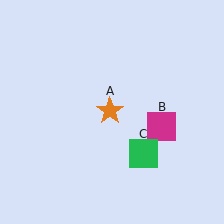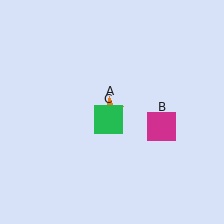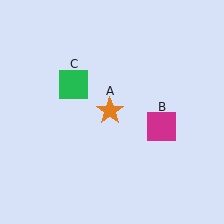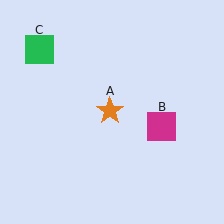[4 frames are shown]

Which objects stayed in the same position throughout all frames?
Orange star (object A) and magenta square (object B) remained stationary.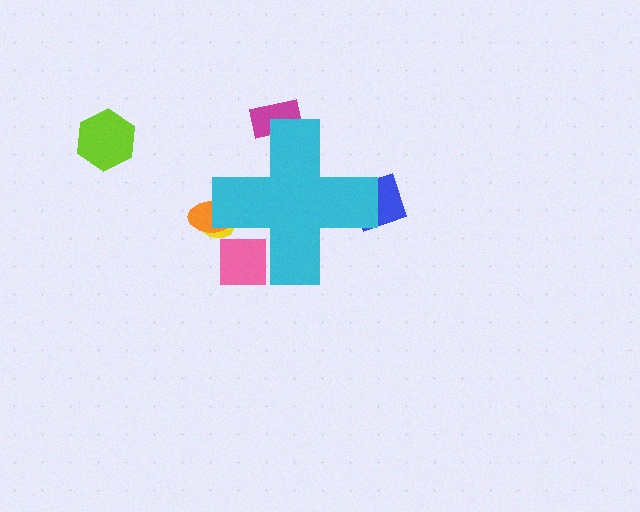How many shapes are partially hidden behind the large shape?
5 shapes are partially hidden.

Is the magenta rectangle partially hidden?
Yes, the magenta rectangle is partially hidden behind the cyan cross.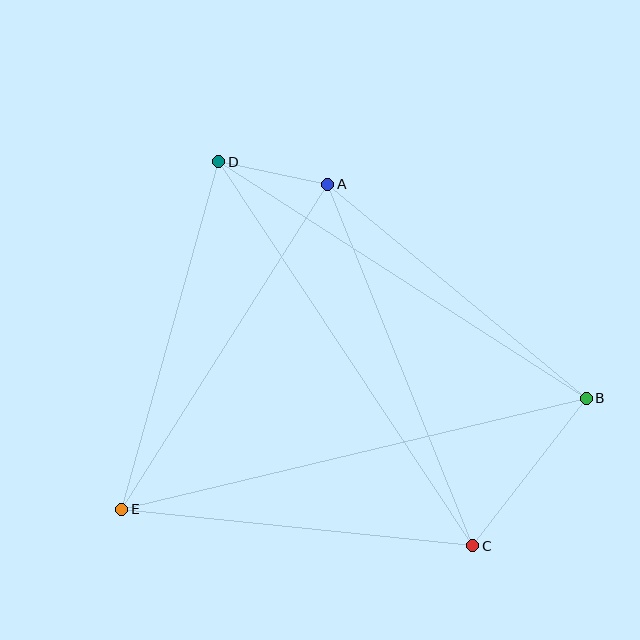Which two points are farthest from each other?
Points B and E are farthest from each other.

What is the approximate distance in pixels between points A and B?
The distance between A and B is approximately 336 pixels.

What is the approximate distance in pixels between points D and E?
The distance between D and E is approximately 361 pixels.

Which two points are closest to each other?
Points A and D are closest to each other.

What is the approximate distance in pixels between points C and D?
The distance between C and D is approximately 460 pixels.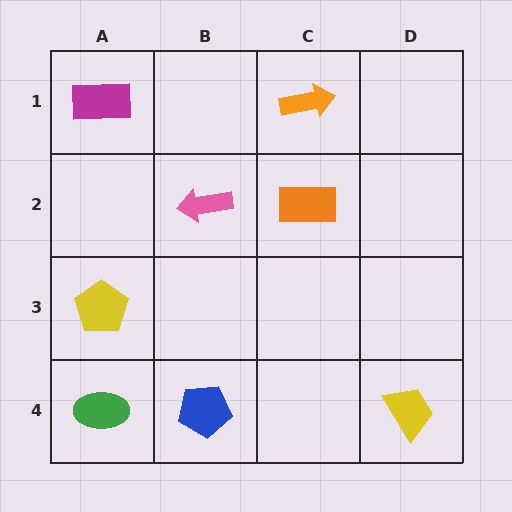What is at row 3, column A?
A yellow pentagon.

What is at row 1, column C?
An orange arrow.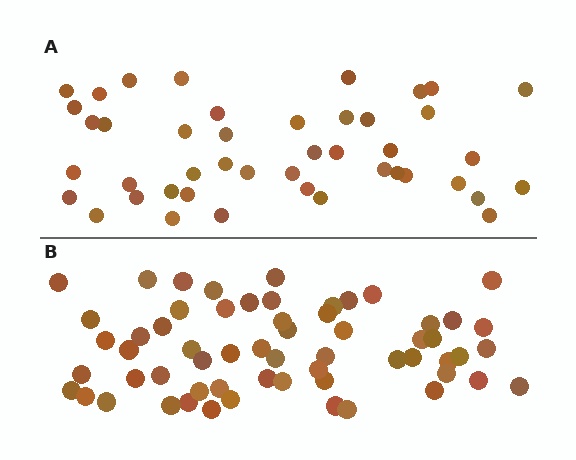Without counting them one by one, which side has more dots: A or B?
Region B (the bottom region) has more dots.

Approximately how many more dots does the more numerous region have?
Region B has approximately 15 more dots than region A.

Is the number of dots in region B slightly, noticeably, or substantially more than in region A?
Region B has noticeably more, but not dramatically so. The ratio is roughly 1.4 to 1.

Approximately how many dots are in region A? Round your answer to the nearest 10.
About 40 dots. (The exact count is 44, which rounds to 40.)